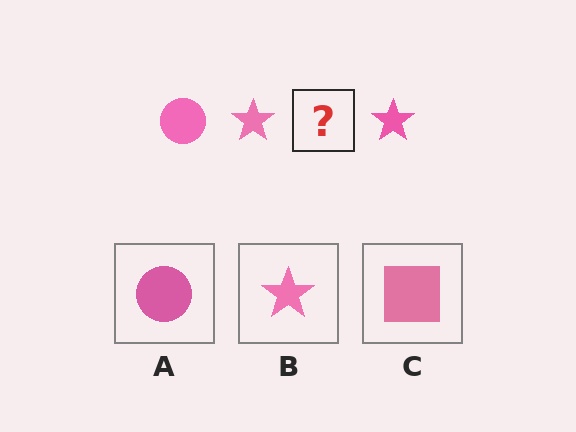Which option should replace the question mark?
Option A.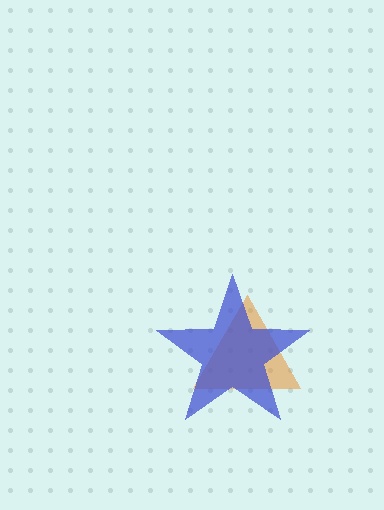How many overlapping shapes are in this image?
There are 2 overlapping shapes in the image.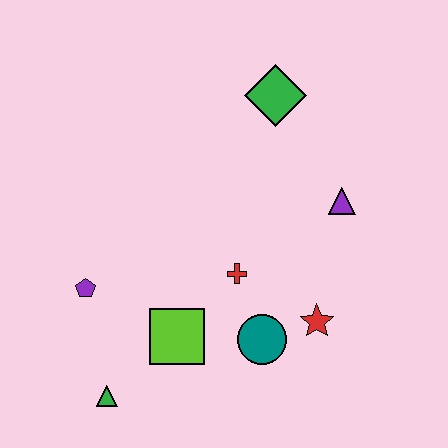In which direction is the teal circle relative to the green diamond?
The teal circle is below the green diamond.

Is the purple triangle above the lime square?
Yes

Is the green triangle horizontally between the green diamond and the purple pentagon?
Yes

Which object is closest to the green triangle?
The lime square is closest to the green triangle.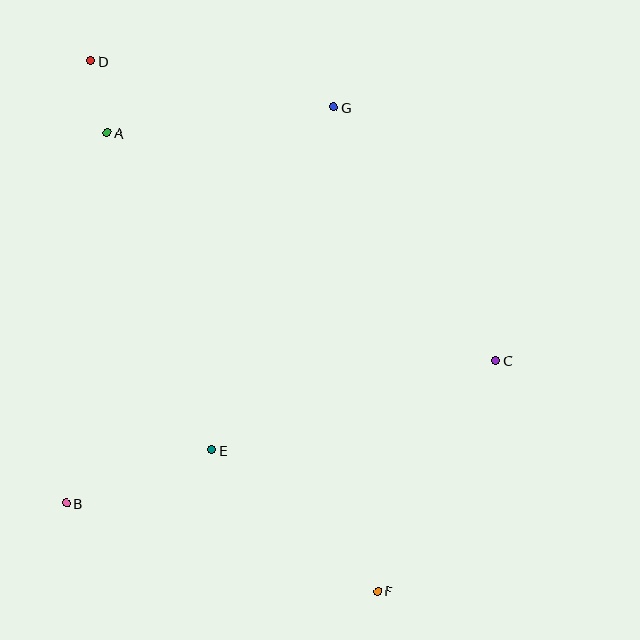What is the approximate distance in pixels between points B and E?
The distance between B and E is approximately 155 pixels.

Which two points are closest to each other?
Points A and D are closest to each other.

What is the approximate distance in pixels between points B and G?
The distance between B and G is approximately 478 pixels.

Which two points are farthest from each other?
Points D and F are farthest from each other.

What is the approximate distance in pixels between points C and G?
The distance between C and G is approximately 301 pixels.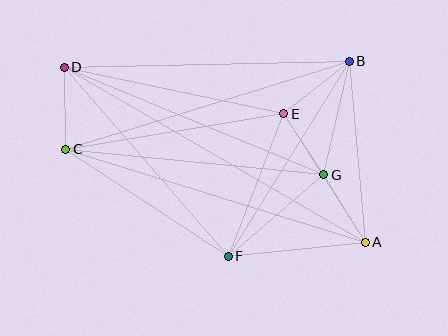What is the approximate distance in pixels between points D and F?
The distance between D and F is approximately 251 pixels.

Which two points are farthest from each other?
Points A and D are farthest from each other.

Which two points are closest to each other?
Points E and G are closest to each other.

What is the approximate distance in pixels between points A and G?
The distance between A and G is approximately 79 pixels.